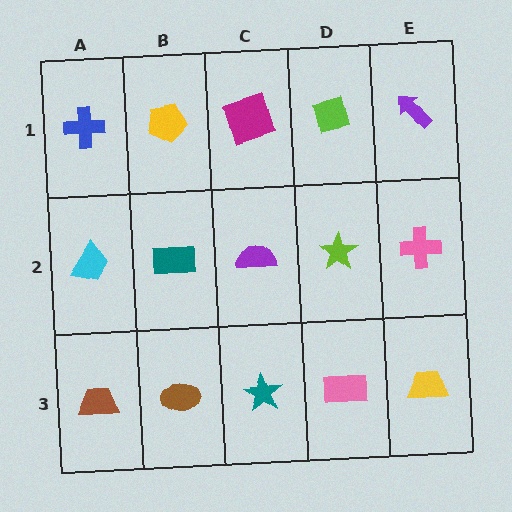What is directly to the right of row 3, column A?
A brown ellipse.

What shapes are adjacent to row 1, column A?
A cyan trapezoid (row 2, column A), a yellow pentagon (row 1, column B).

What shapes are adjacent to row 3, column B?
A teal rectangle (row 2, column B), a brown trapezoid (row 3, column A), a teal star (row 3, column C).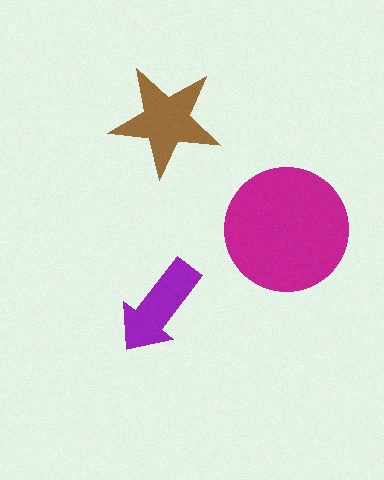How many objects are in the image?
There are 3 objects in the image.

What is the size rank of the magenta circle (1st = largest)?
1st.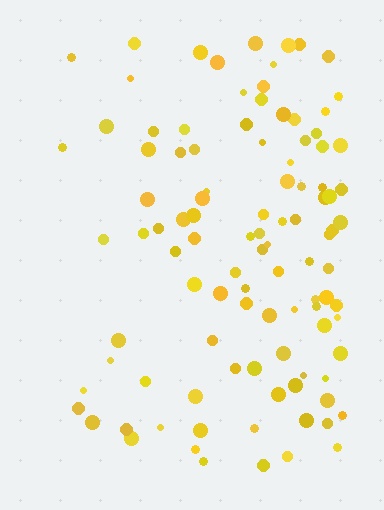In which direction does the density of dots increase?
From left to right, with the right side densest.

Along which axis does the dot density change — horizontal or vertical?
Horizontal.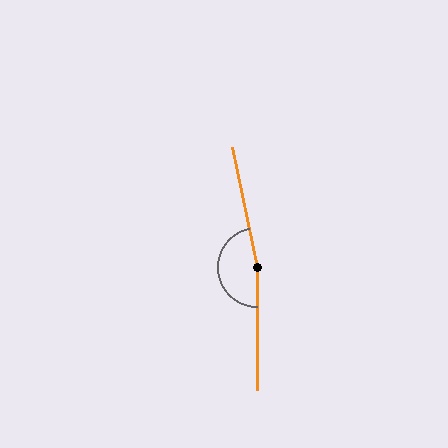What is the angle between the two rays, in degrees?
Approximately 168 degrees.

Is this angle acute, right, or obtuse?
It is obtuse.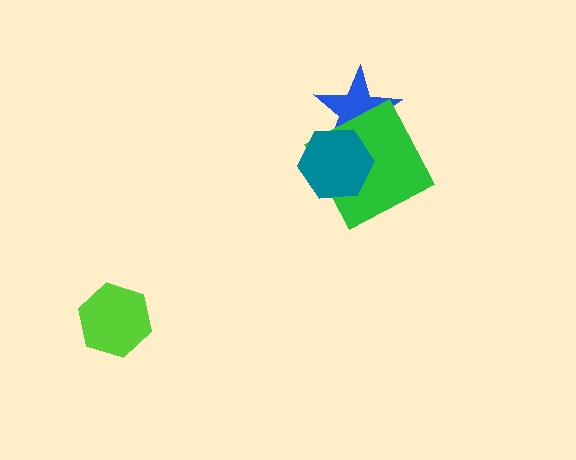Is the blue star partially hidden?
Yes, it is partially covered by another shape.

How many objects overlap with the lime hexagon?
0 objects overlap with the lime hexagon.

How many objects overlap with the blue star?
2 objects overlap with the blue star.